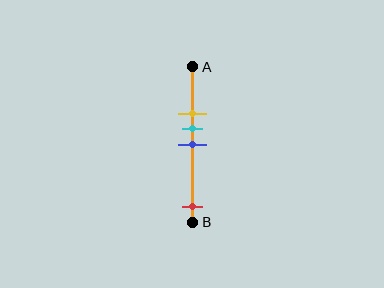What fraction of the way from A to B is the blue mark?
The blue mark is approximately 50% (0.5) of the way from A to B.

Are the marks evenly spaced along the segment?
No, the marks are not evenly spaced.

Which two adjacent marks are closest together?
The cyan and blue marks are the closest adjacent pair.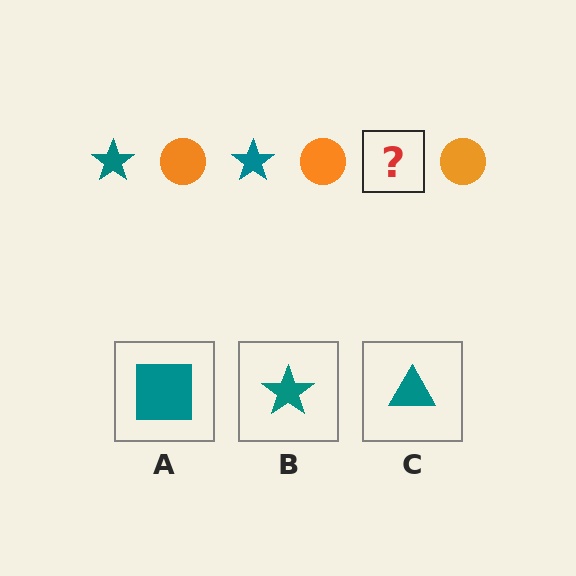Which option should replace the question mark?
Option B.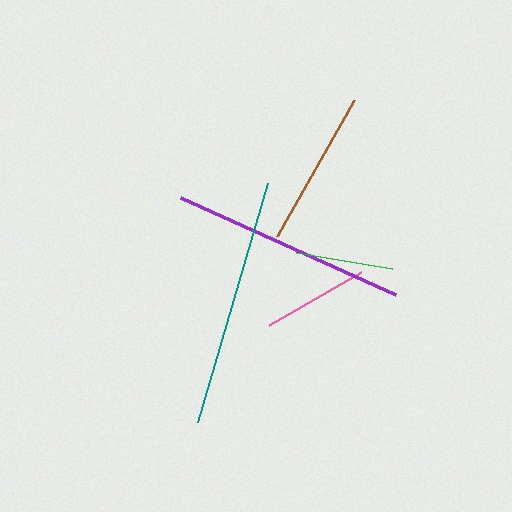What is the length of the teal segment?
The teal segment is approximately 249 pixels long.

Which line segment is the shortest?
The green line is the shortest at approximately 98 pixels.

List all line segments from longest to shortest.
From longest to shortest: teal, purple, brown, pink, green.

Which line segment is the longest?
The teal line is the longest at approximately 249 pixels.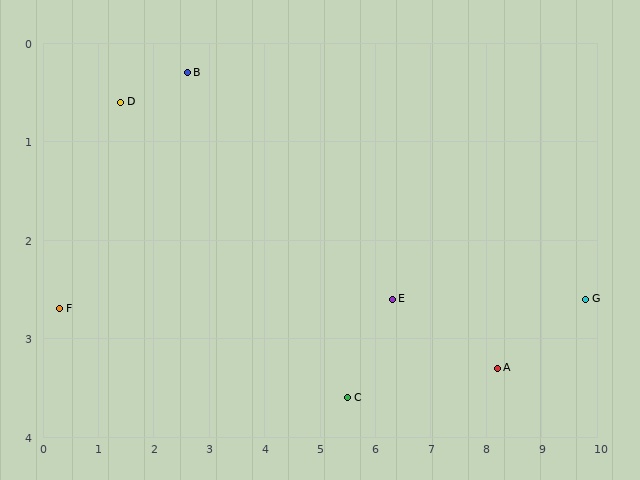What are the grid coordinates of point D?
Point D is at approximately (1.4, 0.6).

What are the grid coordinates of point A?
Point A is at approximately (8.2, 3.3).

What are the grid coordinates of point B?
Point B is at approximately (2.6, 0.3).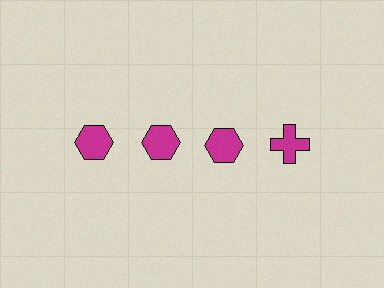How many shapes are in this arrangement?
There are 4 shapes arranged in a grid pattern.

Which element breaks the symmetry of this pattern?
The magenta cross in the top row, second from right column breaks the symmetry. All other shapes are magenta hexagons.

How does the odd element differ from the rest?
It has a different shape: cross instead of hexagon.